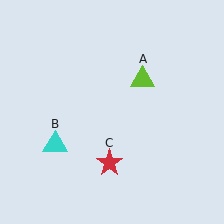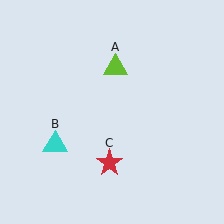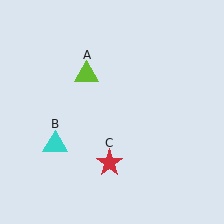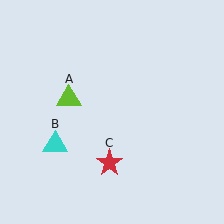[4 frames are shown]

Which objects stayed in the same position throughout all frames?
Cyan triangle (object B) and red star (object C) remained stationary.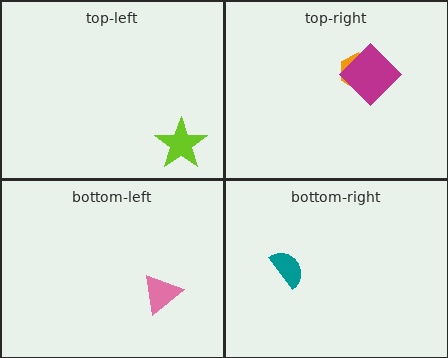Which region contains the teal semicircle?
The bottom-right region.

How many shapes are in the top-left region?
1.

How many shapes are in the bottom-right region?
1.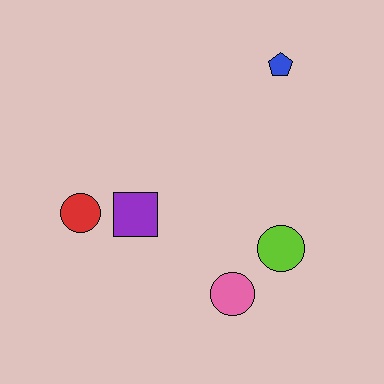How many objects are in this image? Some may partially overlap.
There are 5 objects.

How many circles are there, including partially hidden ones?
There are 3 circles.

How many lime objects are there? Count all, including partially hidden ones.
There is 1 lime object.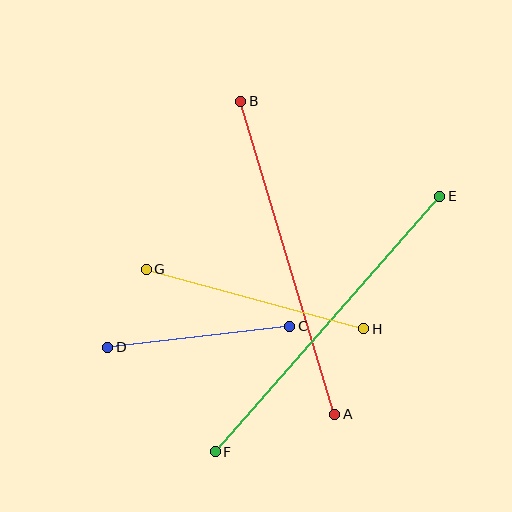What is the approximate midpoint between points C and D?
The midpoint is at approximately (199, 337) pixels.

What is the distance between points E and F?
The distance is approximately 340 pixels.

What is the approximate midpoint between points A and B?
The midpoint is at approximately (288, 258) pixels.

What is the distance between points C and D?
The distance is approximately 183 pixels.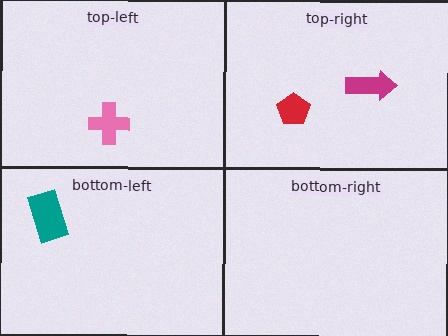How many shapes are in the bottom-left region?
1.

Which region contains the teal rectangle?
The bottom-left region.